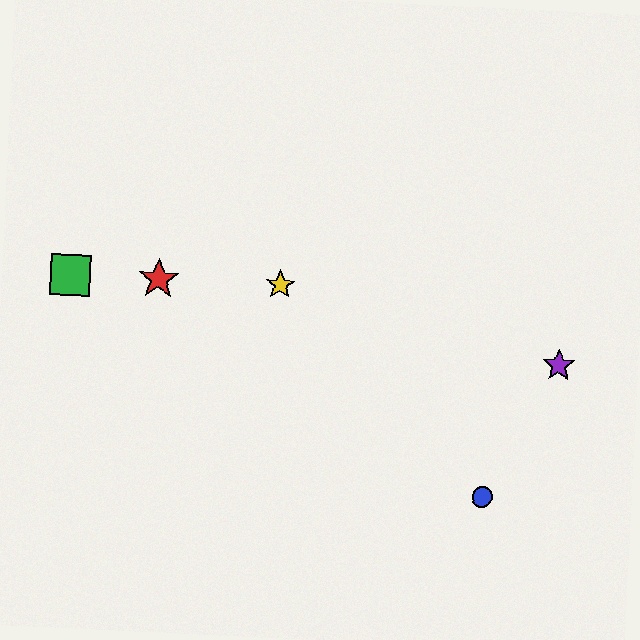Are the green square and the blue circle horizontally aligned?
No, the green square is at y≈275 and the blue circle is at y≈497.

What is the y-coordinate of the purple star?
The purple star is at y≈365.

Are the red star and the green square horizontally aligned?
Yes, both are at y≈279.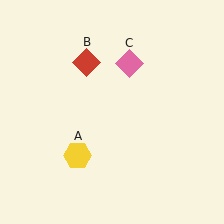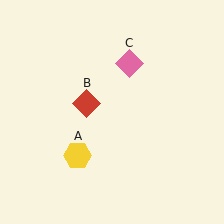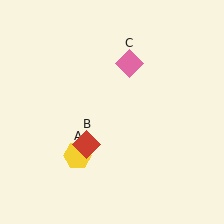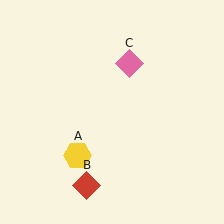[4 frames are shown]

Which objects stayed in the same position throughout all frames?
Yellow hexagon (object A) and pink diamond (object C) remained stationary.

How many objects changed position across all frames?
1 object changed position: red diamond (object B).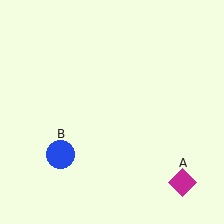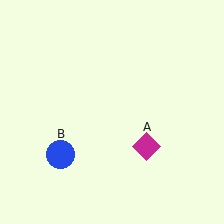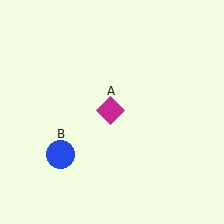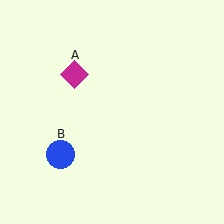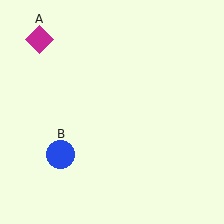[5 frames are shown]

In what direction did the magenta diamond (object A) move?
The magenta diamond (object A) moved up and to the left.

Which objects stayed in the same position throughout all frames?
Blue circle (object B) remained stationary.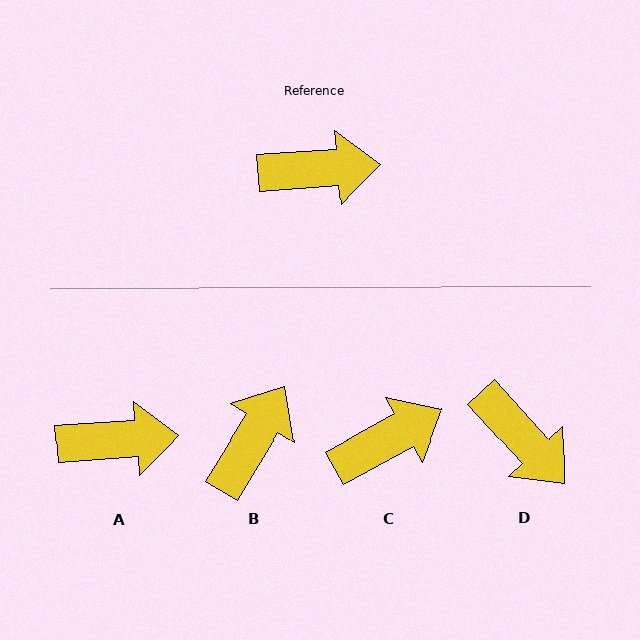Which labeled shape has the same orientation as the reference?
A.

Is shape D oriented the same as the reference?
No, it is off by about 52 degrees.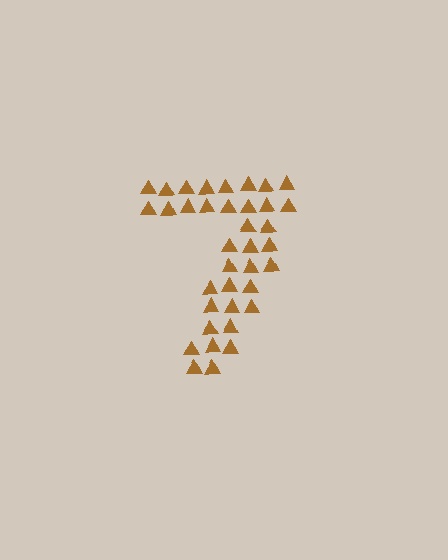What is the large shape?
The large shape is the digit 7.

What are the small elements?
The small elements are triangles.